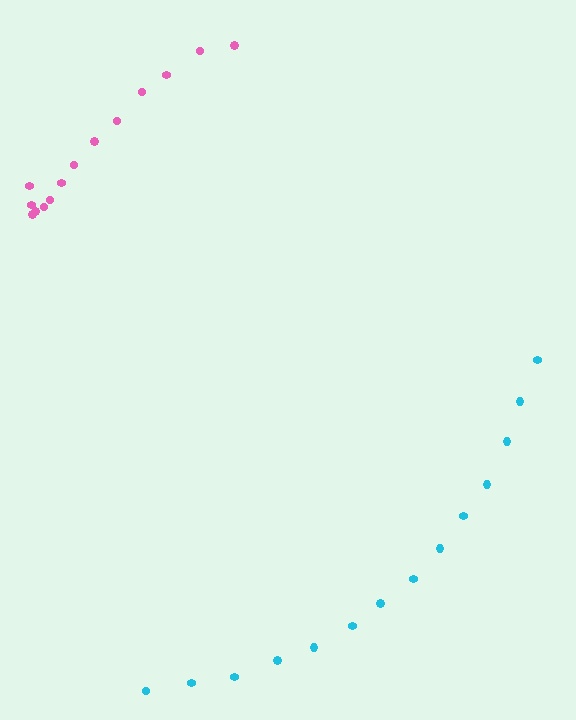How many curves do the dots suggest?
There are 2 distinct paths.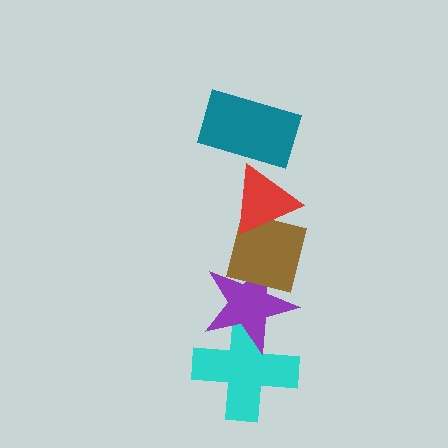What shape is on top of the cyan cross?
The purple star is on top of the cyan cross.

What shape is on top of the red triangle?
The teal rectangle is on top of the red triangle.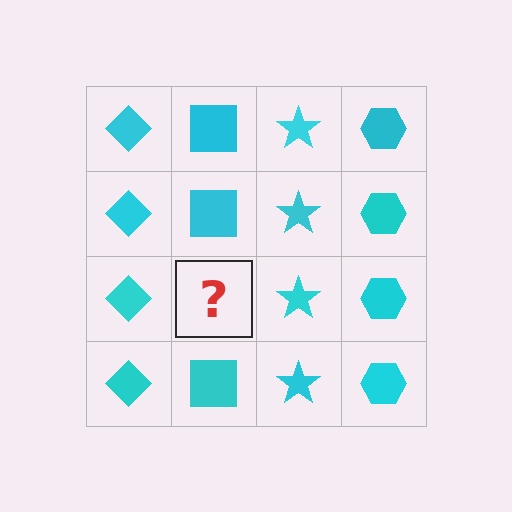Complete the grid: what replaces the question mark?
The question mark should be replaced with a cyan square.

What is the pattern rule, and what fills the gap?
The rule is that each column has a consistent shape. The gap should be filled with a cyan square.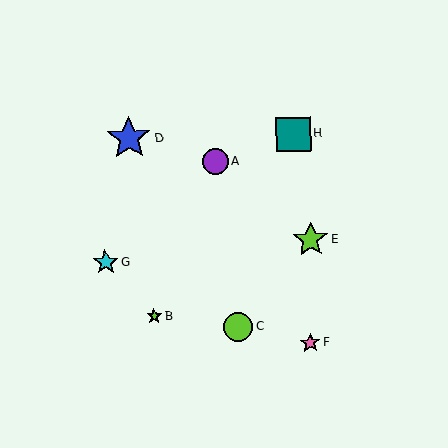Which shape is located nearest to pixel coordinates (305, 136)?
The teal square (labeled H) at (293, 134) is nearest to that location.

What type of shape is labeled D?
Shape D is a blue star.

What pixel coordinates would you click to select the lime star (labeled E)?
Click at (311, 240) to select the lime star E.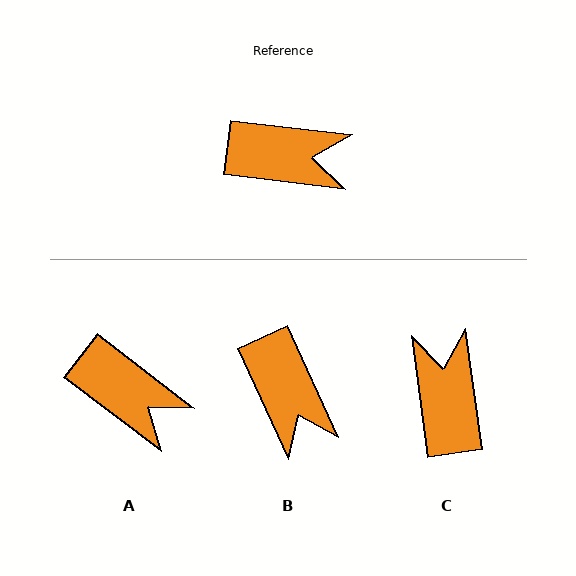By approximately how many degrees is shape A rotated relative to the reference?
Approximately 31 degrees clockwise.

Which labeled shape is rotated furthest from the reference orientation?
C, about 105 degrees away.